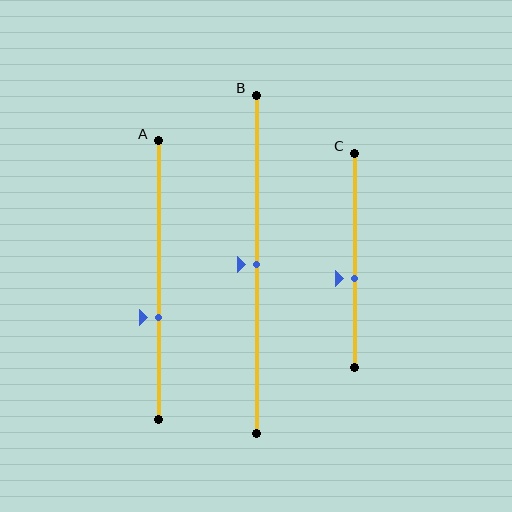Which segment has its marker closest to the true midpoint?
Segment B has its marker closest to the true midpoint.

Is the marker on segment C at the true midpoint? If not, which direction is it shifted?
No, the marker on segment C is shifted downward by about 8% of the segment length.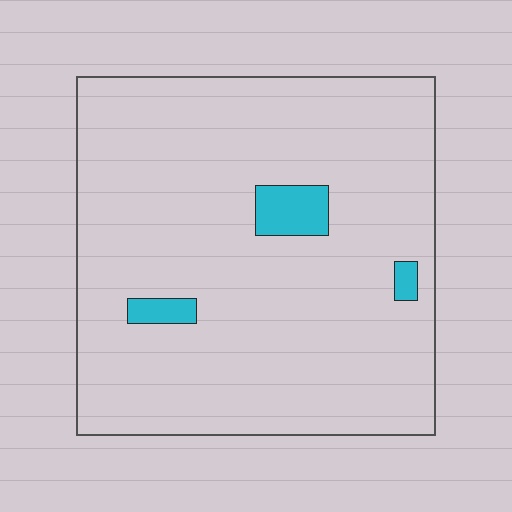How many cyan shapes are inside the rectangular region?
3.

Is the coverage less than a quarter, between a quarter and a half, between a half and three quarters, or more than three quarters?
Less than a quarter.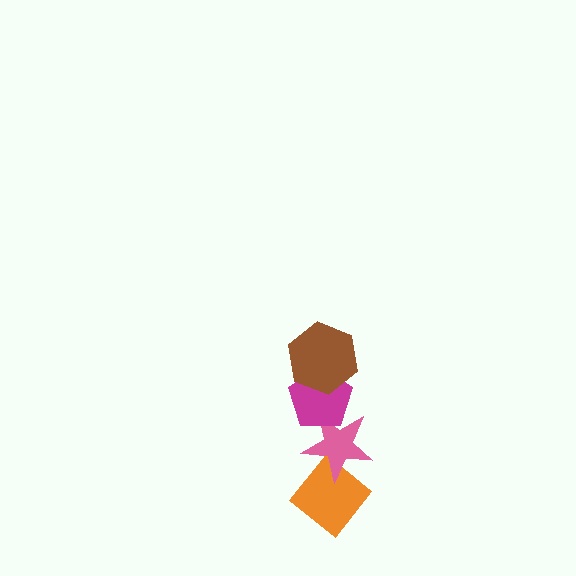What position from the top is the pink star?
The pink star is 3rd from the top.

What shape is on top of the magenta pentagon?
The brown hexagon is on top of the magenta pentagon.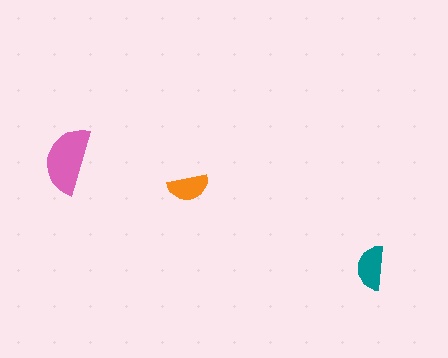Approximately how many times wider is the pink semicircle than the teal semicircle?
About 1.5 times wider.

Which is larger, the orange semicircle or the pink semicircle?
The pink one.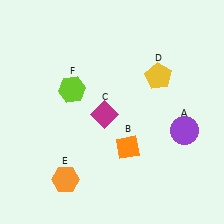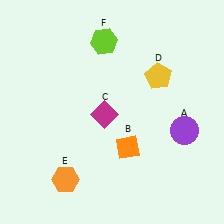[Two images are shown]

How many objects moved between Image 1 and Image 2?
1 object moved between the two images.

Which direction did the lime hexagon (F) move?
The lime hexagon (F) moved up.